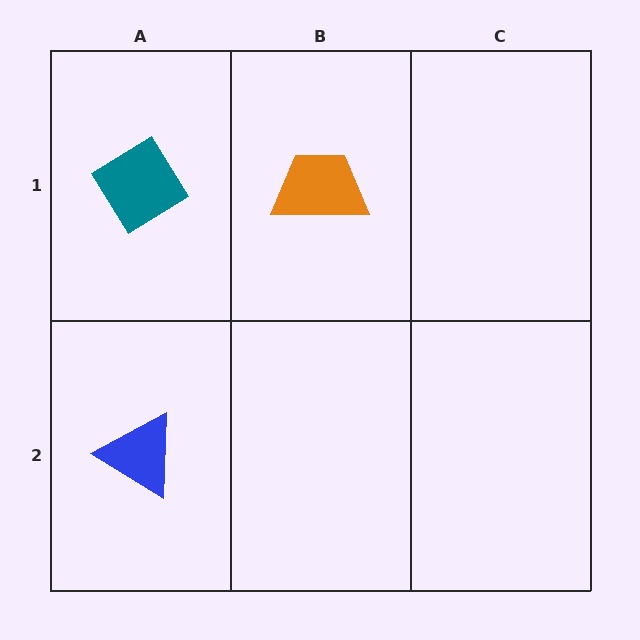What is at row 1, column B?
An orange trapezoid.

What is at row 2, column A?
A blue triangle.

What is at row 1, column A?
A teal diamond.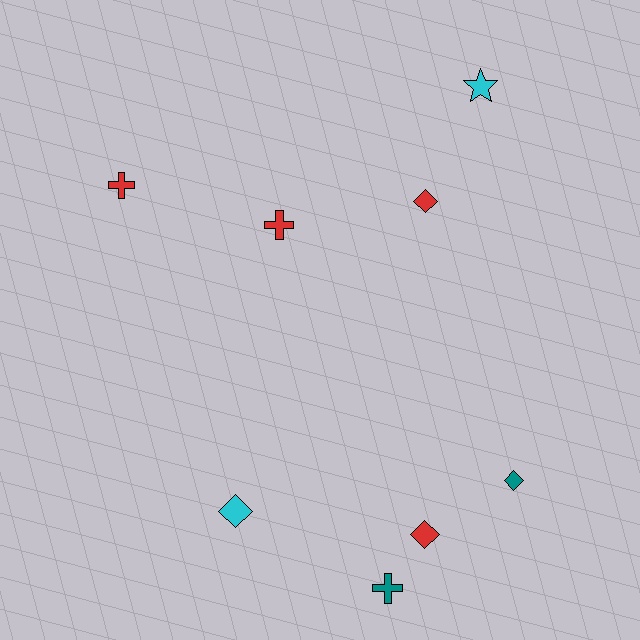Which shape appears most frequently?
Diamond, with 4 objects.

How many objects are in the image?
There are 8 objects.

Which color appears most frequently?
Red, with 4 objects.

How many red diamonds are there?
There are 2 red diamonds.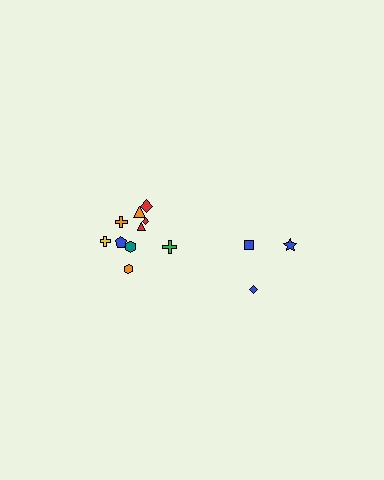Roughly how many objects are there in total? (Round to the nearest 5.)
Roughly 15 objects in total.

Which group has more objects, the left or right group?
The left group.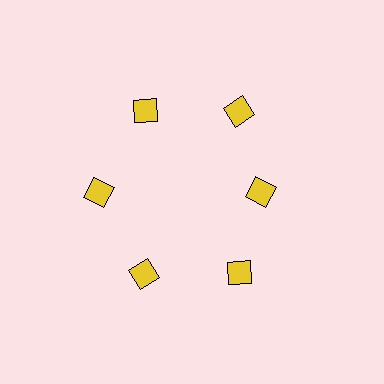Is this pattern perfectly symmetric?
No. The 6 yellow diamonds are arranged in a ring, but one element near the 3 o'clock position is pulled inward toward the center, breaking the 6-fold rotational symmetry.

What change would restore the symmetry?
The symmetry would be restored by moving it outward, back onto the ring so that all 6 diamonds sit at equal angles and equal distance from the center.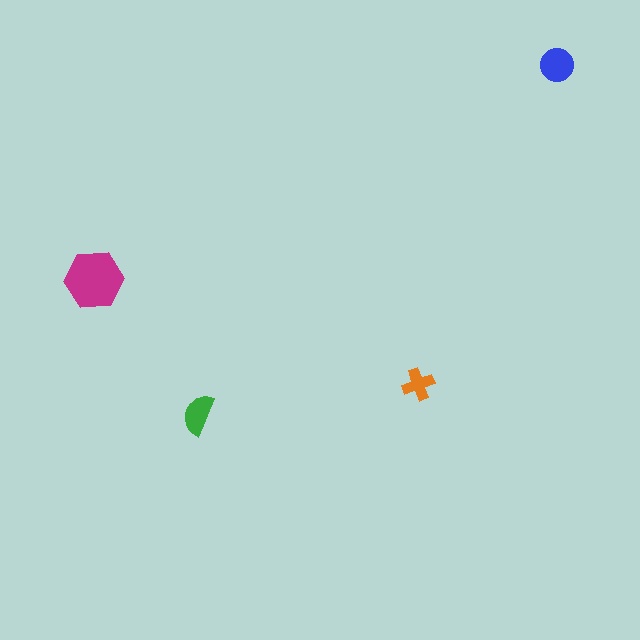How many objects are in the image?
There are 4 objects in the image.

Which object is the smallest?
The orange cross.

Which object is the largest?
The magenta hexagon.